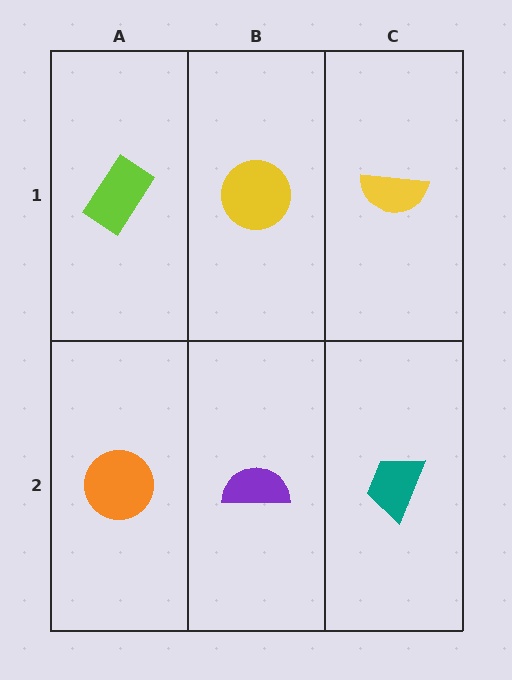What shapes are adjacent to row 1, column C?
A teal trapezoid (row 2, column C), a yellow circle (row 1, column B).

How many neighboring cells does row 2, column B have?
3.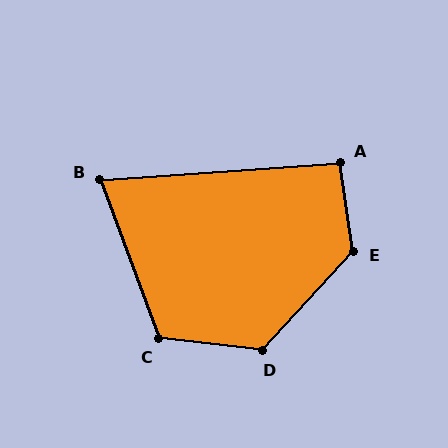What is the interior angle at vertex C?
Approximately 117 degrees (obtuse).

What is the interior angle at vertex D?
Approximately 126 degrees (obtuse).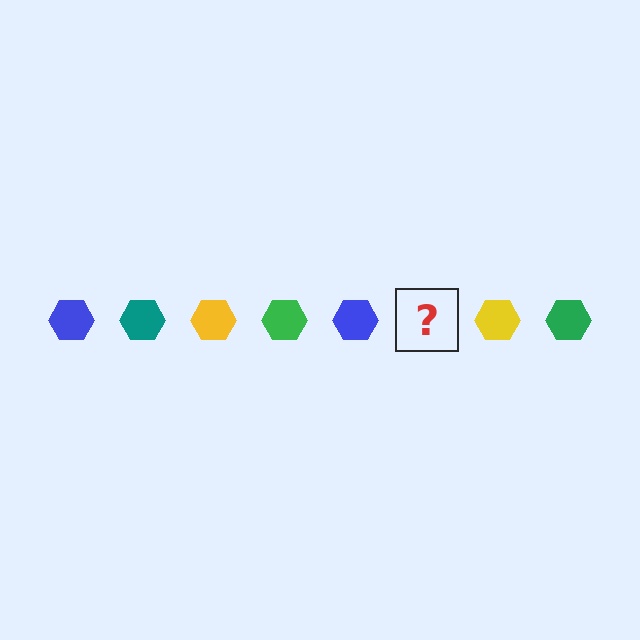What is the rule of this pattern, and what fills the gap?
The rule is that the pattern cycles through blue, teal, yellow, green hexagons. The gap should be filled with a teal hexagon.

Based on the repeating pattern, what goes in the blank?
The blank should be a teal hexagon.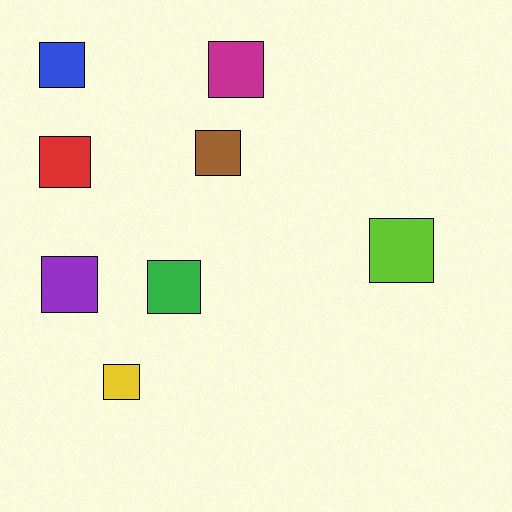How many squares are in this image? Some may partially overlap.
There are 8 squares.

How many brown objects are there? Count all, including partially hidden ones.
There is 1 brown object.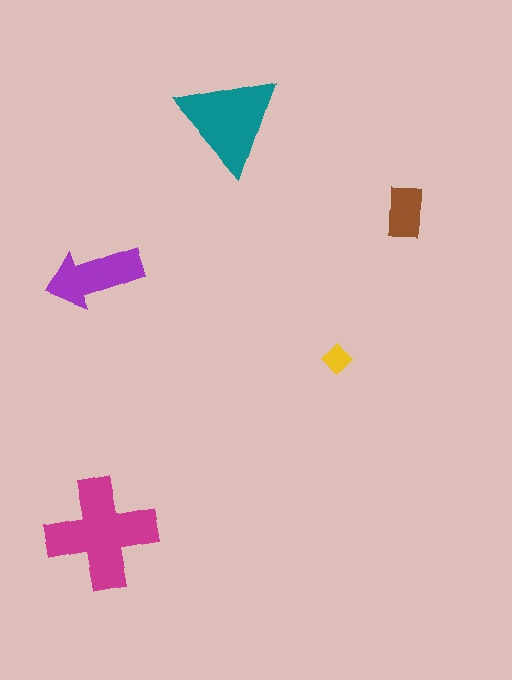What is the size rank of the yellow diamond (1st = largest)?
5th.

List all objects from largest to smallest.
The magenta cross, the teal triangle, the purple arrow, the brown rectangle, the yellow diamond.